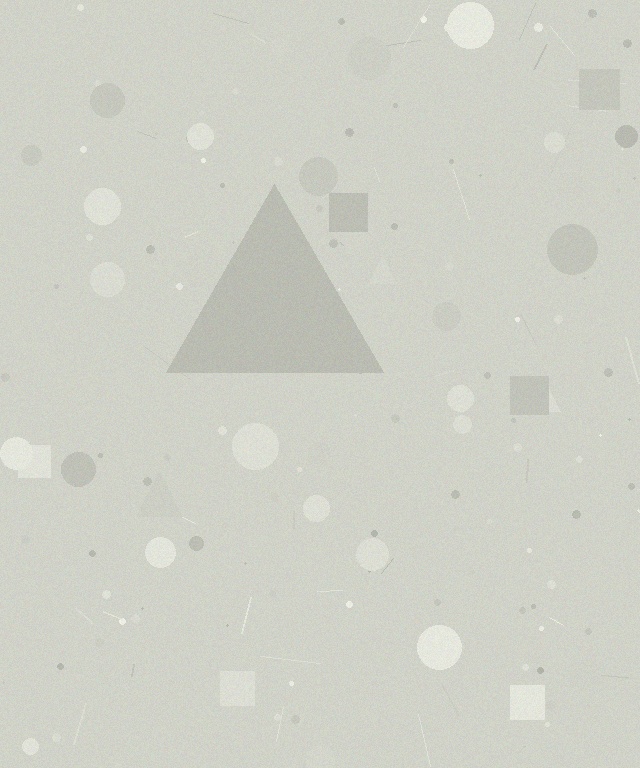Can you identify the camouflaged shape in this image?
The camouflaged shape is a triangle.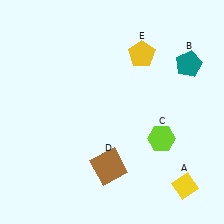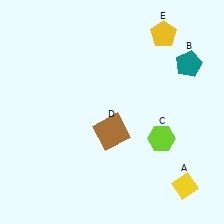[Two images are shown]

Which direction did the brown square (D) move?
The brown square (D) moved up.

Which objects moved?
The objects that moved are: the brown square (D), the yellow pentagon (E).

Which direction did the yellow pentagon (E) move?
The yellow pentagon (E) moved right.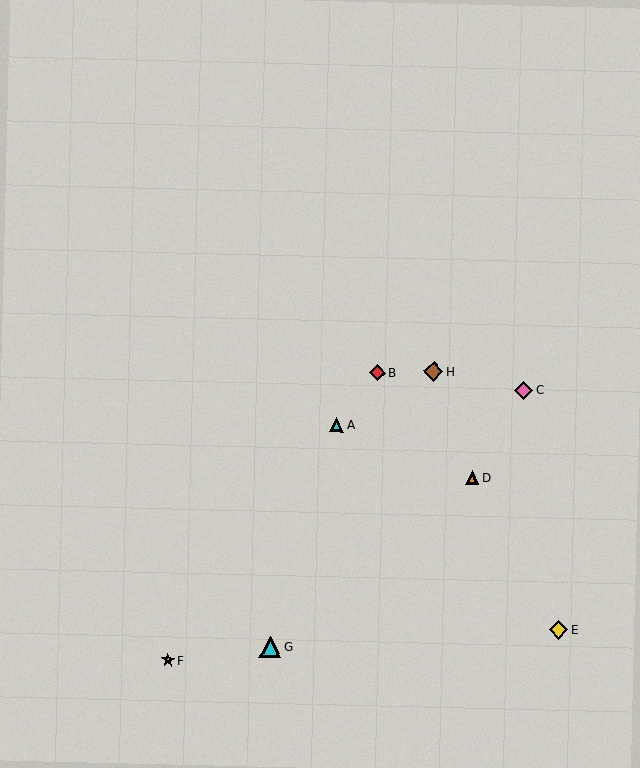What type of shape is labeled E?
Shape E is a yellow diamond.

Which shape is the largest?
The cyan triangle (labeled G) is the largest.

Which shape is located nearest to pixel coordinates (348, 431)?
The cyan triangle (labeled A) at (337, 425) is nearest to that location.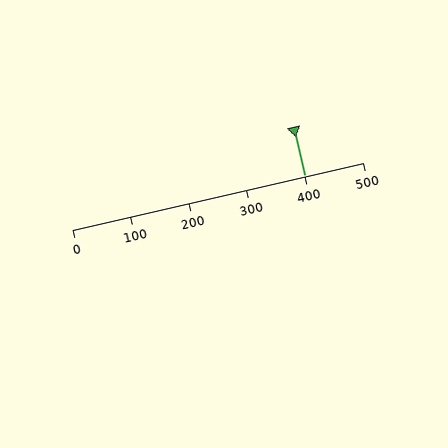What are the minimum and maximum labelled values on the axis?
The axis runs from 0 to 500.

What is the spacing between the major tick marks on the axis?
The major ticks are spaced 100 apart.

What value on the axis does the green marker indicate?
The marker indicates approximately 400.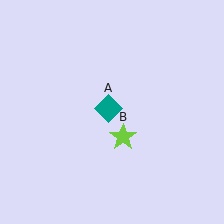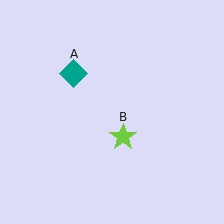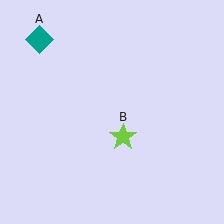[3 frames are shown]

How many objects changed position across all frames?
1 object changed position: teal diamond (object A).